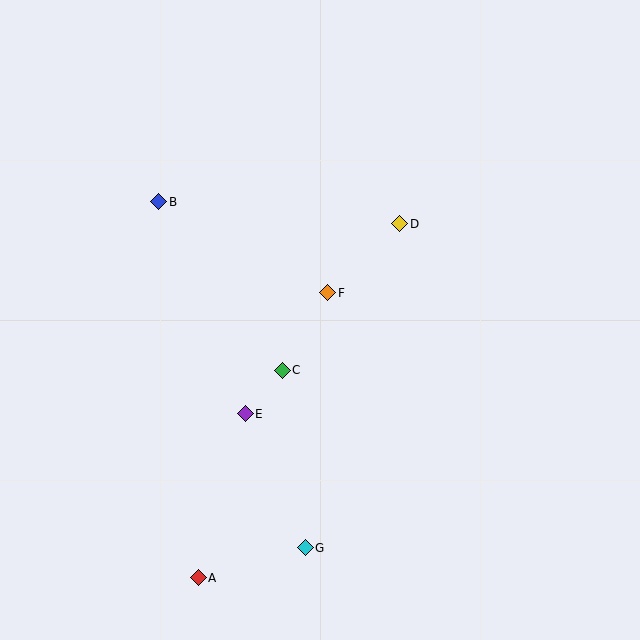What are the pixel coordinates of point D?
Point D is at (400, 224).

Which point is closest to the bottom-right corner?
Point G is closest to the bottom-right corner.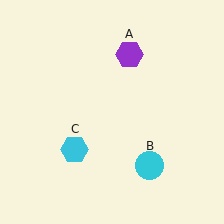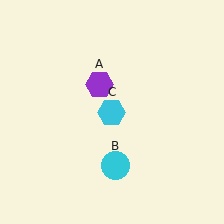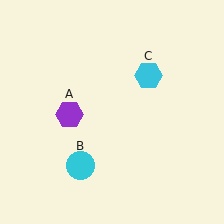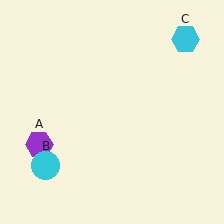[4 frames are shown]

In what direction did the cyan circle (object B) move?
The cyan circle (object B) moved left.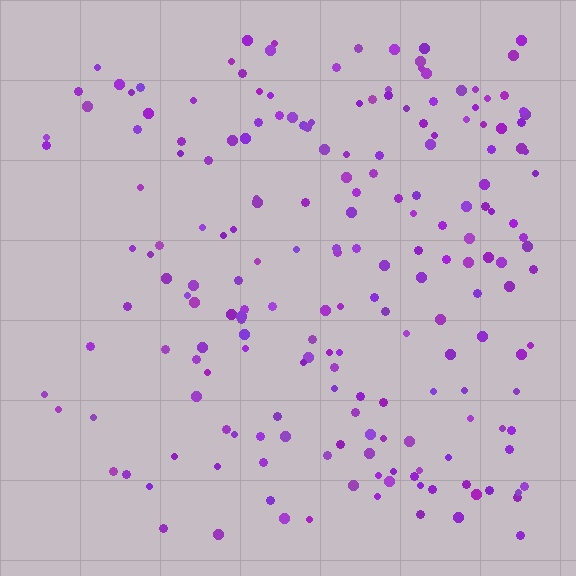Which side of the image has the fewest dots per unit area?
The left.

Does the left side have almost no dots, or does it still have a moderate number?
Still a moderate number, just noticeably fewer than the right.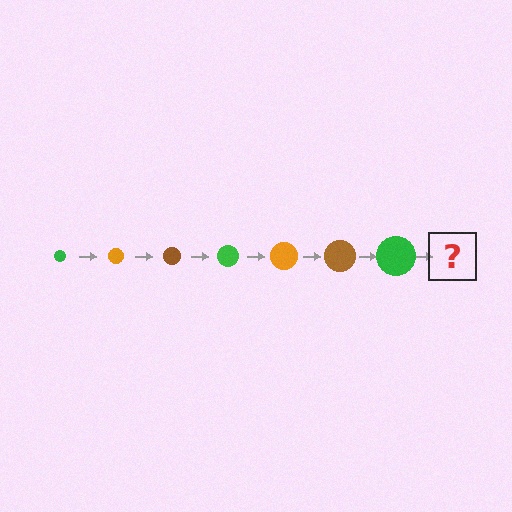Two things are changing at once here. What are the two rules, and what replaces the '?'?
The two rules are that the circle grows larger each step and the color cycles through green, orange, and brown. The '?' should be an orange circle, larger than the previous one.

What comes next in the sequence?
The next element should be an orange circle, larger than the previous one.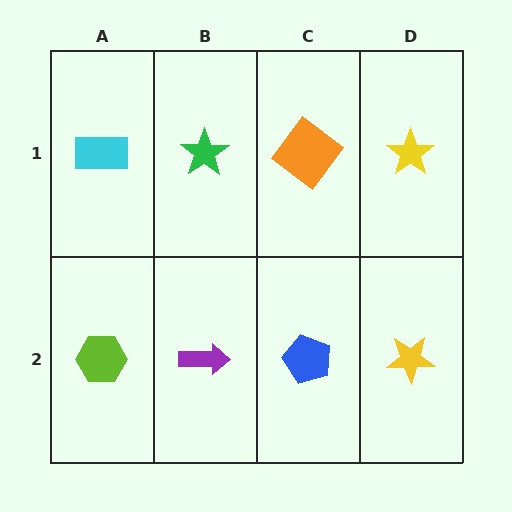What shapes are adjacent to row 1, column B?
A purple arrow (row 2, column B), a cyan rectangle (row 1, column A), an orange diamond (row 1, column C).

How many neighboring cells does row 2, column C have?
3.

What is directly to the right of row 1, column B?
An orange diamond.